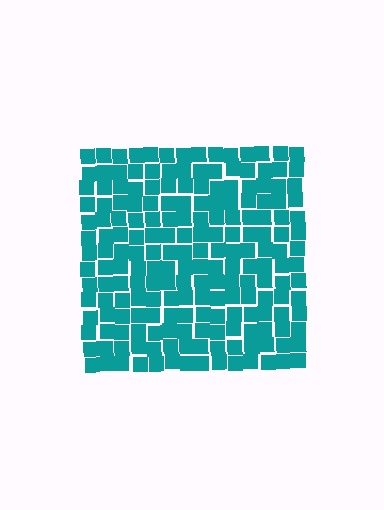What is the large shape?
The large shape is a square.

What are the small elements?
The small elements are squares.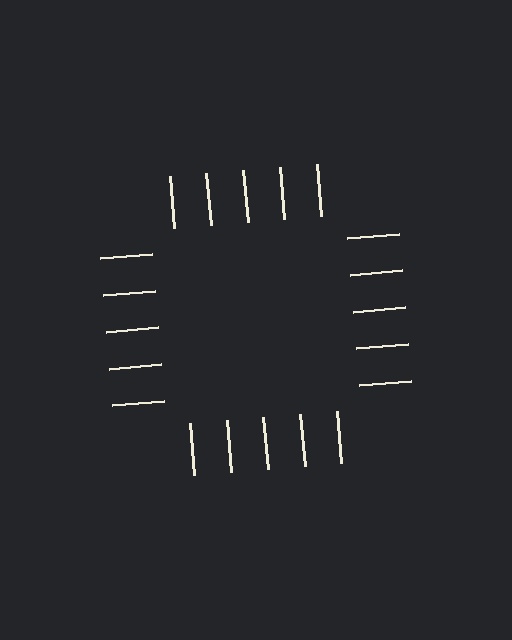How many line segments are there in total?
20 — 5 along each of the 4 edges.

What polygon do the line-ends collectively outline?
An illusory square — the line segments terminate on its edges but no continuous stroke is drawn.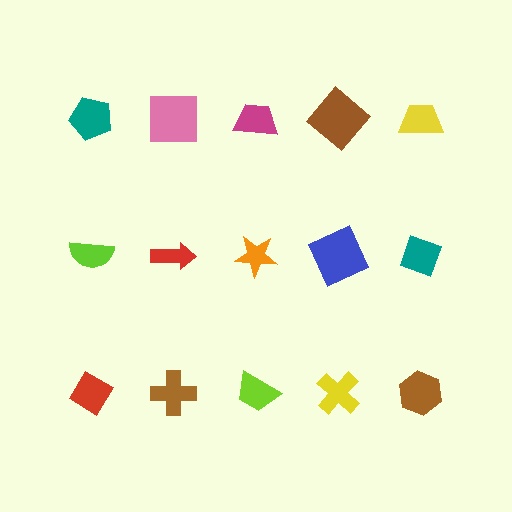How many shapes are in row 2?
5 shapes.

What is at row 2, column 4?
A blue square.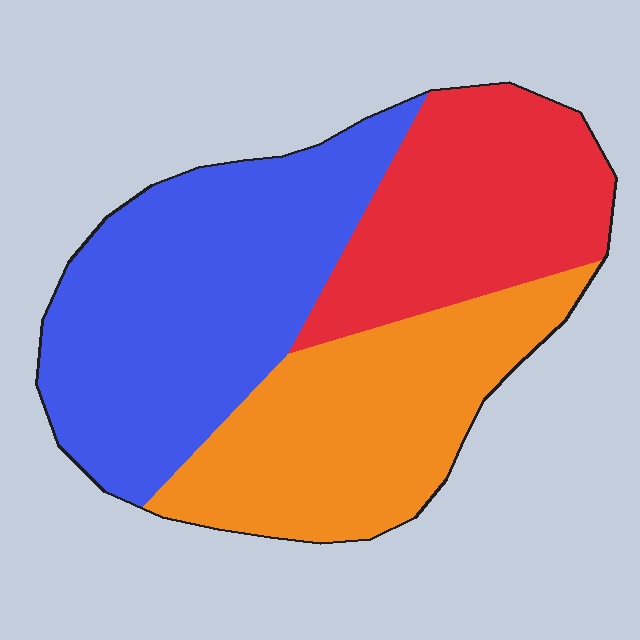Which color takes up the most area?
Blue, at roughly 40%.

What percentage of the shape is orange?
Orange takes up between a sixth and a third of the shape.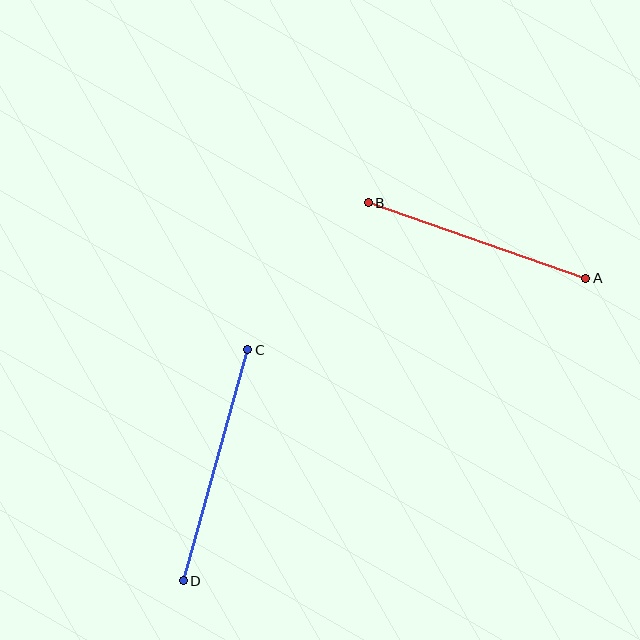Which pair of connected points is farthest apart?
Points C and D are farthest apart.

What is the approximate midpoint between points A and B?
The midpoint is at approximately (477, 241) pixels.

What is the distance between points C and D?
The distance is approximately 240 pixels.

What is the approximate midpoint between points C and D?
The midpoint is at approximately (215, 465) pixels.